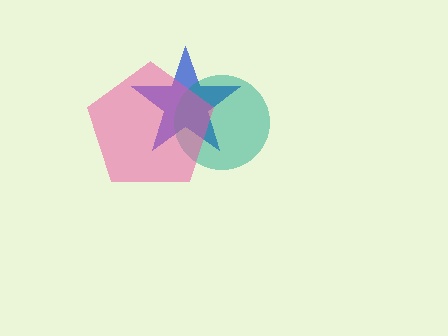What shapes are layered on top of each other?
The layered shapes are: a blue star, a teal circle, a pink pentagon.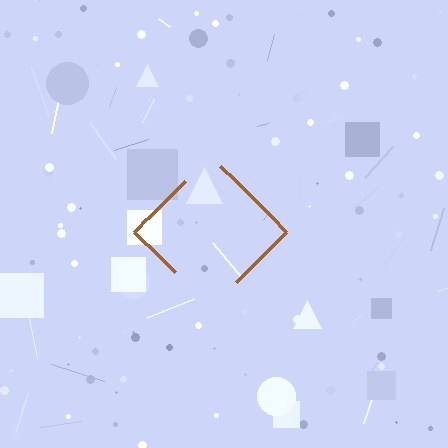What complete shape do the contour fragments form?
The contour fragments form a diamond.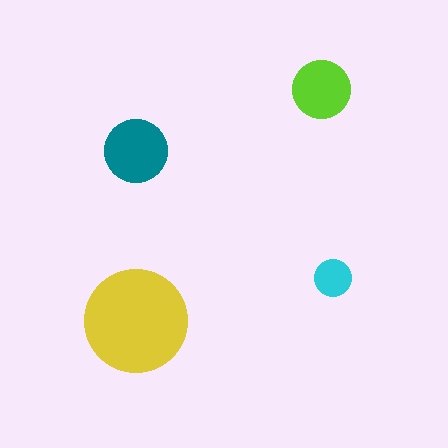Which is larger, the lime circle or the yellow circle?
The yellow one.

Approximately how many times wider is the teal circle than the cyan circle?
About 1.5 times wider.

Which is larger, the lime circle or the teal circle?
The teal one.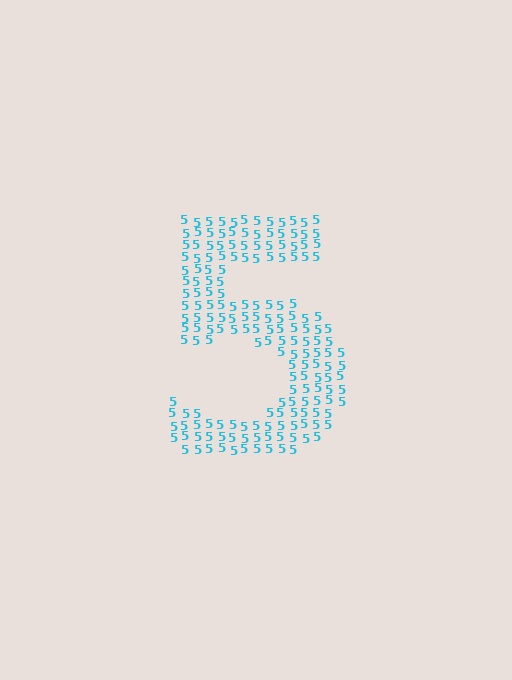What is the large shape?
The large shape is the digit 5.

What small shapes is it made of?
It is made of small digit 5's.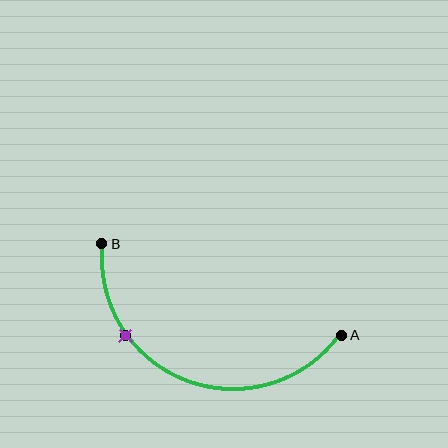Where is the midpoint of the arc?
The arc midpoint is the point on the curve farthest from the straight line joining A and B. It sits below that line.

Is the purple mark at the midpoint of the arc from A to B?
No. The purple mark lies on the arc but is closer to endpoint B. The arc midpoint would be at the point on the curve equidistant along the arc from both A and B.